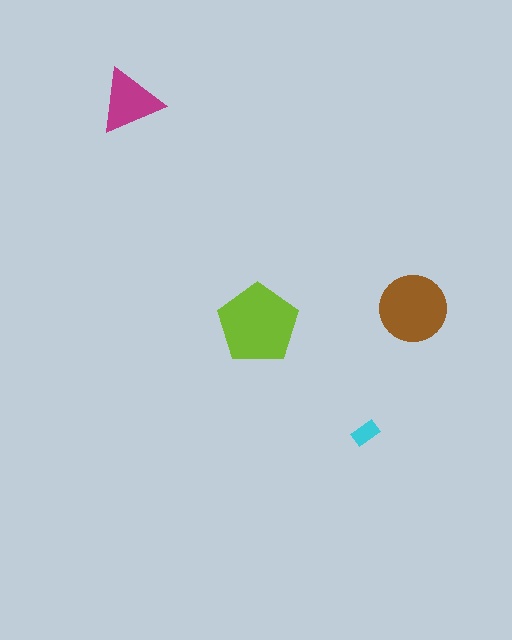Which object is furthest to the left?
The magenta triangle is leftmost.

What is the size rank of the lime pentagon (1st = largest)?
1st.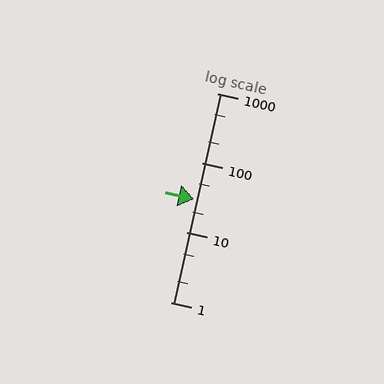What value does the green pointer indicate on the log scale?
The pointer indicates approximately 30.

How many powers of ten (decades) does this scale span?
The scale spans 3 decades, from 1 to 1000.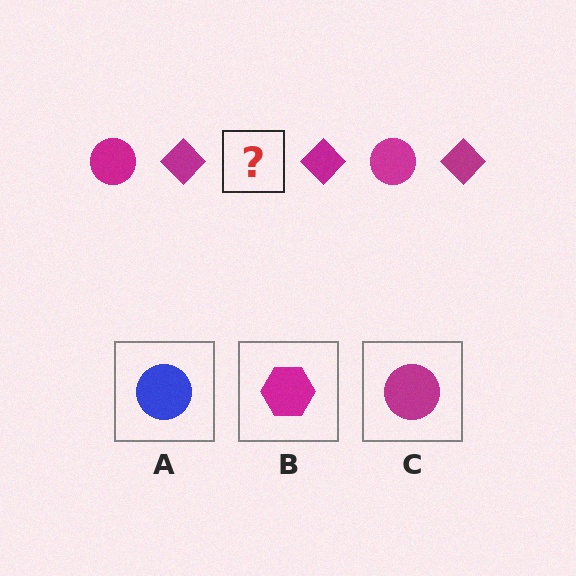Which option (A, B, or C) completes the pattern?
C.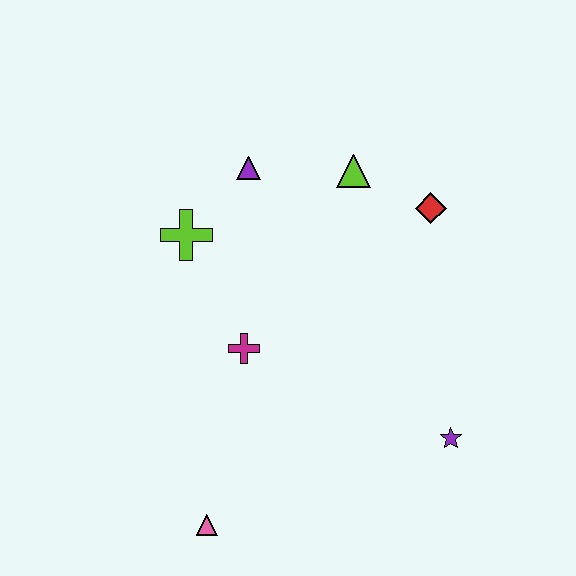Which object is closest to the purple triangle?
The lime cross is closest to the purple triangle.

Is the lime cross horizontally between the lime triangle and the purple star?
No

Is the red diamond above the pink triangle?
Yes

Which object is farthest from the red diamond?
The pink triangle is farthest from the red diamond.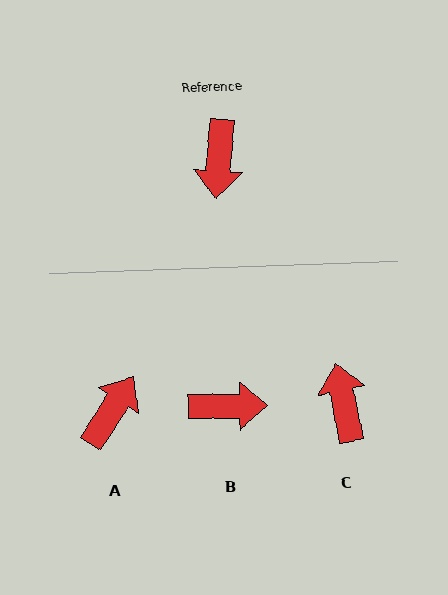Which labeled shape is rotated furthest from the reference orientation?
C, about 164 degrees away.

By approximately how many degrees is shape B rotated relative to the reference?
Approximately 96 degrees counter-clockwise.